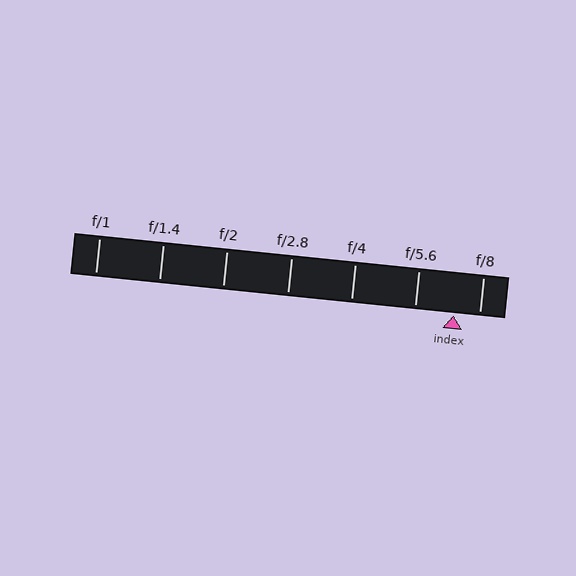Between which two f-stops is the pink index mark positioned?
The index mark is between f/5.6 and f/8.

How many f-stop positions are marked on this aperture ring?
There are 7 f-stop positions marked.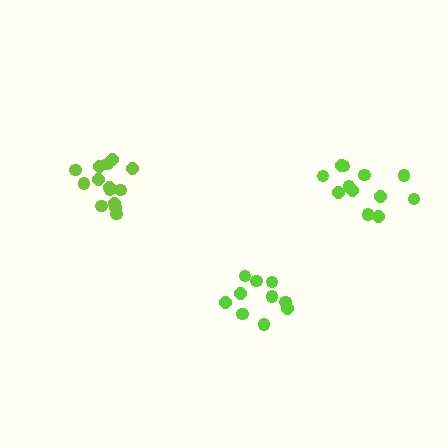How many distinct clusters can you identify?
There are 3 distinct clusters.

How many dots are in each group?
Group 1: 10 dots, Group 2: 12 dots, Group 3: 14 dots (36 total).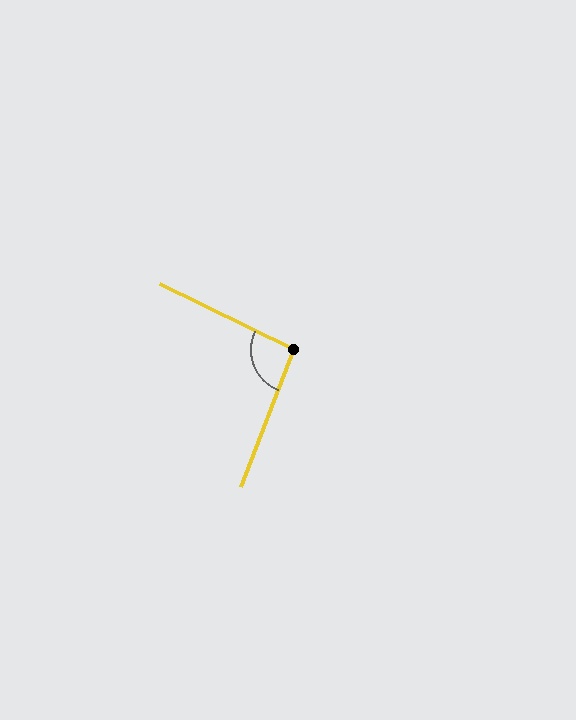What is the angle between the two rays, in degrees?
Approximately 95 degrees.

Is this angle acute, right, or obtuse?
It is obtuse.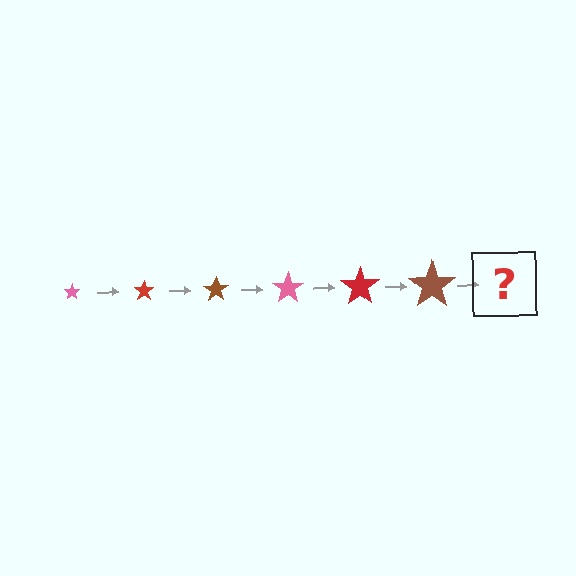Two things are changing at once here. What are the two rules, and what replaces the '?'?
The two rules are that the star grows larger each step and the color cycles through pink, red, and brown. The '?' should be a pink star, larger than the previous one.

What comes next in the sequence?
The next element should be a pink star, larger than the previous one.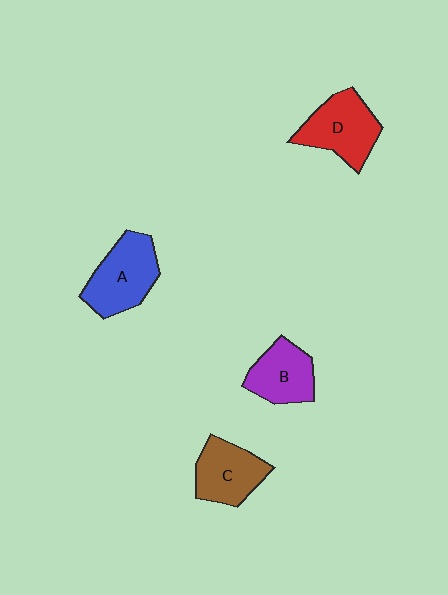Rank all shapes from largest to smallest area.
From largest to smallest: A (blue), D (red), C (brown), B (purple).